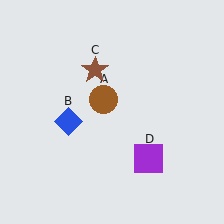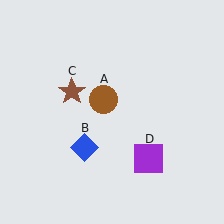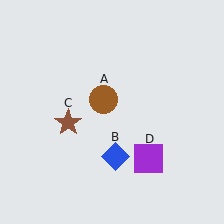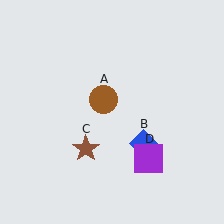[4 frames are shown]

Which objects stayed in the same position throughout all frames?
Brown circle (object A) and purple square (object D) remained stationary.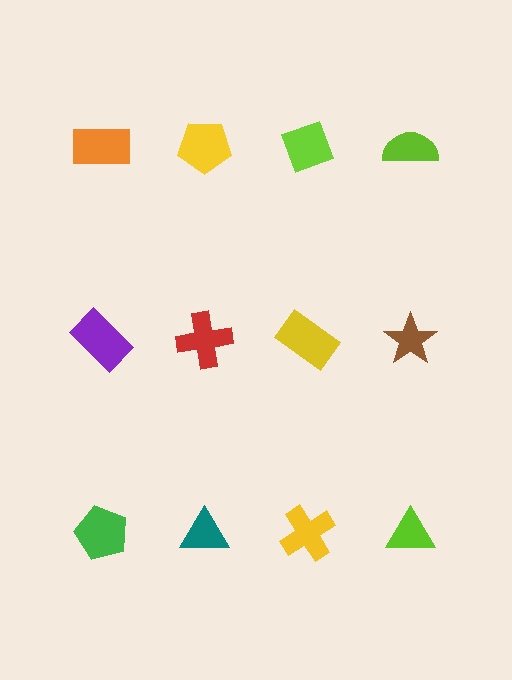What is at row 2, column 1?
A purple rectangle.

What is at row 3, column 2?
A teal triangle.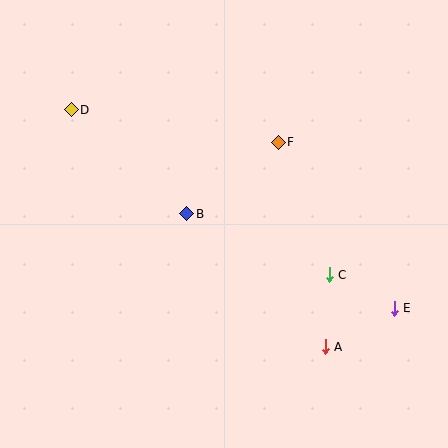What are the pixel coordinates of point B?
Point B is at (187, 214).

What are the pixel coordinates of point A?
Point A is at (325, 347).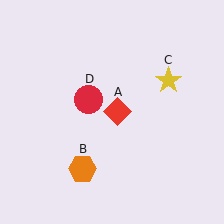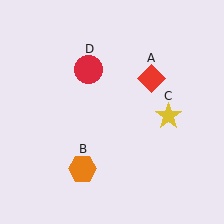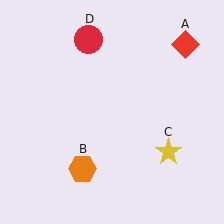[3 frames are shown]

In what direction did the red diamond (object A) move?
The red diamond (object A) moved up and to the right.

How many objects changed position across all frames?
3 objects changed position: red diamond (object A), yellow star (object C), red circle (object D).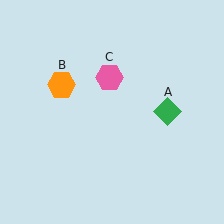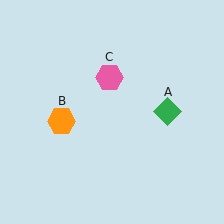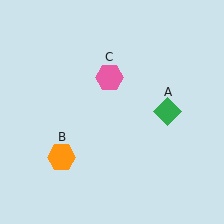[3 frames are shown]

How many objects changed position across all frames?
1 object changed position: orange hexagon (object B).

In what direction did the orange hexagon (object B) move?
The orange hexagon (object B) moved down.